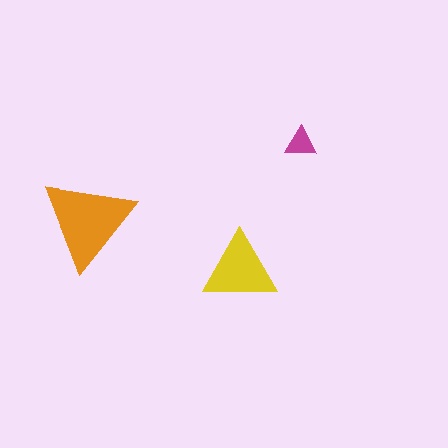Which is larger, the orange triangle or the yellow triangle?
The orange one.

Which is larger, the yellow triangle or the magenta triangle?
The yellow one.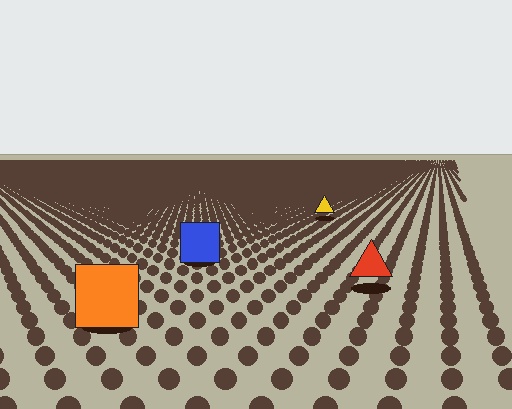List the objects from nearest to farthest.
From nearest to farthest: the orange square, the red triangle, the blue square, the yellow triangle.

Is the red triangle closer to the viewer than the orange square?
No. The orange square is closer — you can tell from the texture gradient: the ground texture is coarser near it.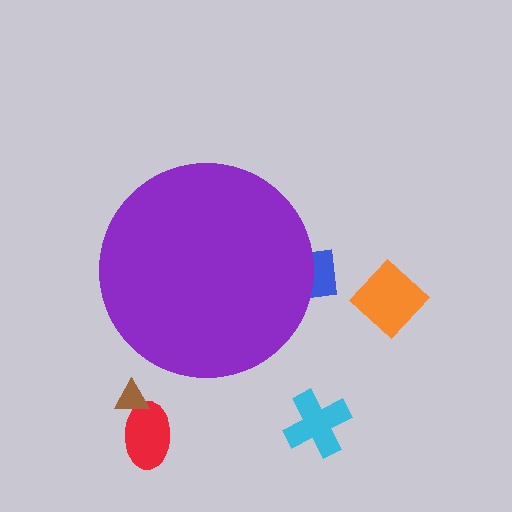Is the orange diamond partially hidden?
No, the orange diamond is fully visible.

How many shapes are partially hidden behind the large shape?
1 shape is partially hidden.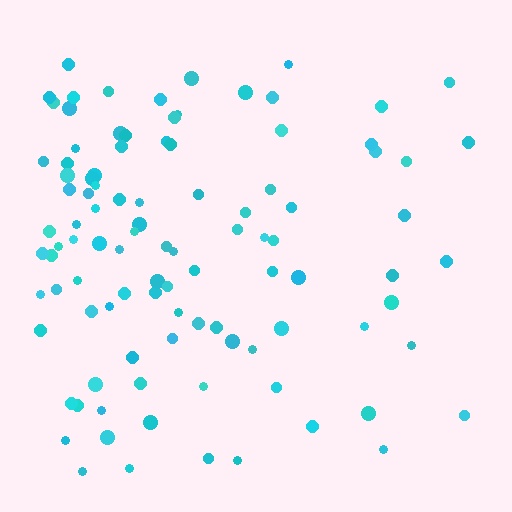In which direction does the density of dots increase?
From right to left, with the left side densest.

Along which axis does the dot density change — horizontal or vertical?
Horizontal.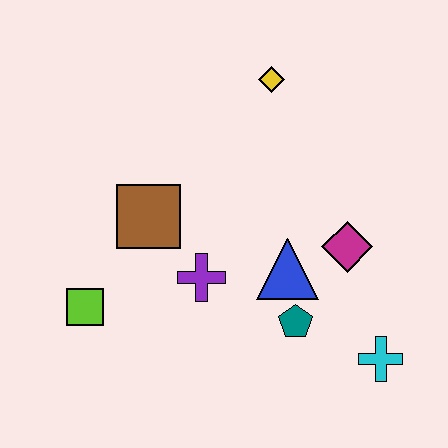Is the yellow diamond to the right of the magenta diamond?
No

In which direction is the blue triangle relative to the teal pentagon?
The blue triangle is above the teal pentagon.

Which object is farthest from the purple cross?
The yellow diamond is farthest from the purple cross.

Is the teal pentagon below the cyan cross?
No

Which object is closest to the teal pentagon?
The blue triangle is closest to the teal pentagon.